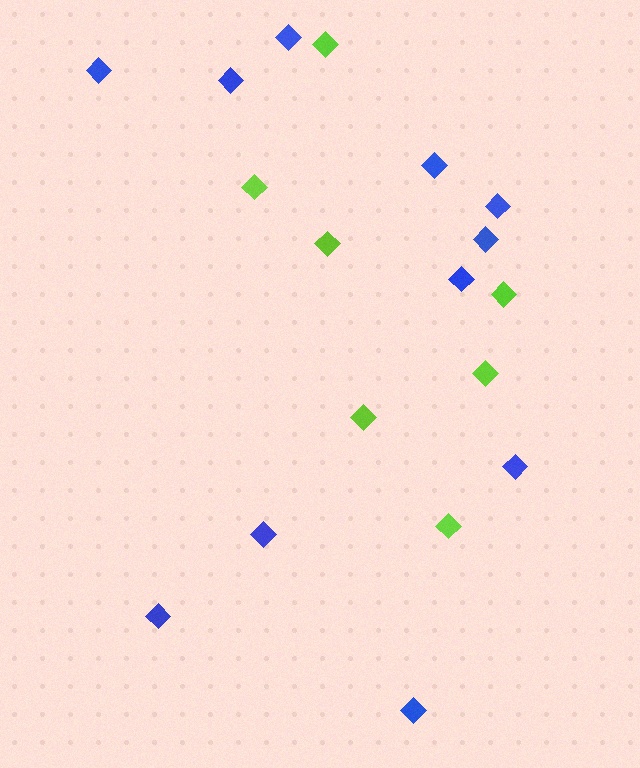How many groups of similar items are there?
There are 2 groups: one group of lime diamonds (7) and one group of blue diamonds (11).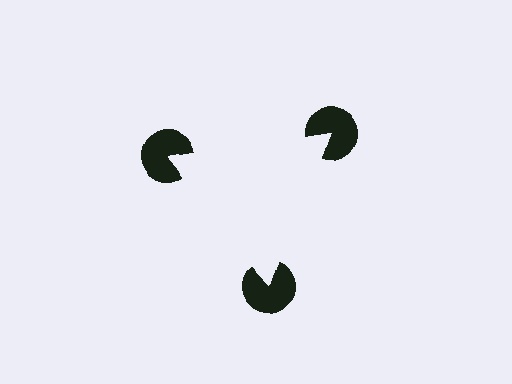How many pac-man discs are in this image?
There are 3 — one at each vertex of the illusory triangle.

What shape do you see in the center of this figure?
An illusory triangle — its edges are inferred from the aligned wedge cuts in the pac-man discs, not physically drawn.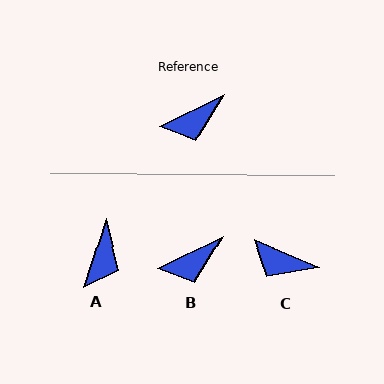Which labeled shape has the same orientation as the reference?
B.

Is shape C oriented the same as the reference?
No, it is off by about 49 degrees.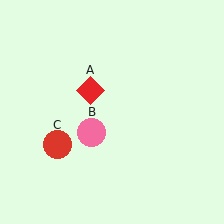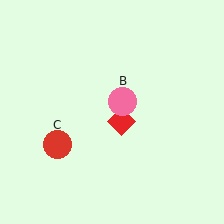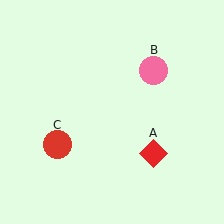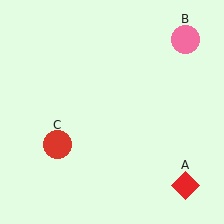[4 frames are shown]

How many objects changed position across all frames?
2 objects changed position: red diamond (object A), pink circle (object B).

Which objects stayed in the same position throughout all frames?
Red circle (object C) remained stationary.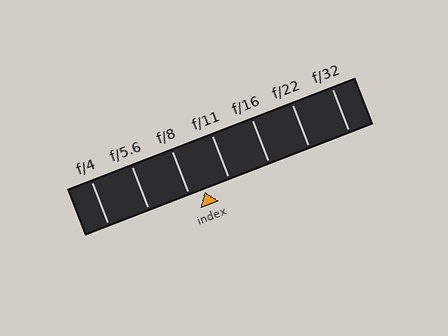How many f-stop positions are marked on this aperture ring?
There are 7 f-stop positions marked.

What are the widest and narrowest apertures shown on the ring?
The widest aperture shown is f/4 and the narrowest is f/32.